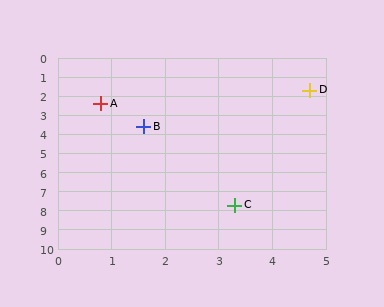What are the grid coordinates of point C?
Point C is at approximately (3.3, 7.7).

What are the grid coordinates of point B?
Point B is at approximately (1.6, 3.6).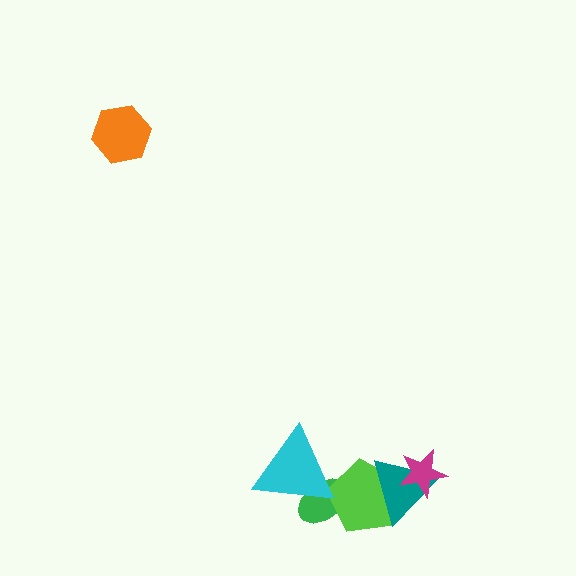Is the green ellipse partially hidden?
Yes, it is partially covered by another shape.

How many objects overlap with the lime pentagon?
3 objects overlap with the lime pentagon.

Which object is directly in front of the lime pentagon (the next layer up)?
The cyan triangle is directly in front of the lime pentagon.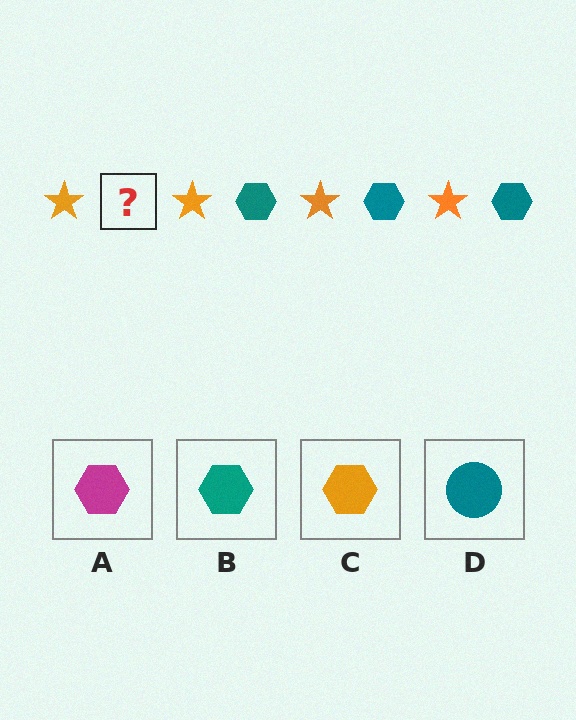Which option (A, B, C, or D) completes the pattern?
B.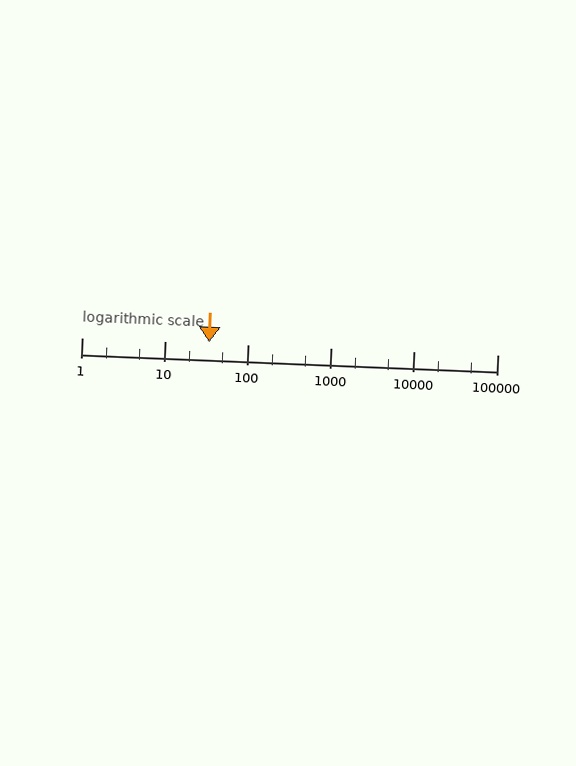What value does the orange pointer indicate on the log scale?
The pointer indicates approximately 34.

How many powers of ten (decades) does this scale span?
The scale spans 5 decades, from 1 to 100000.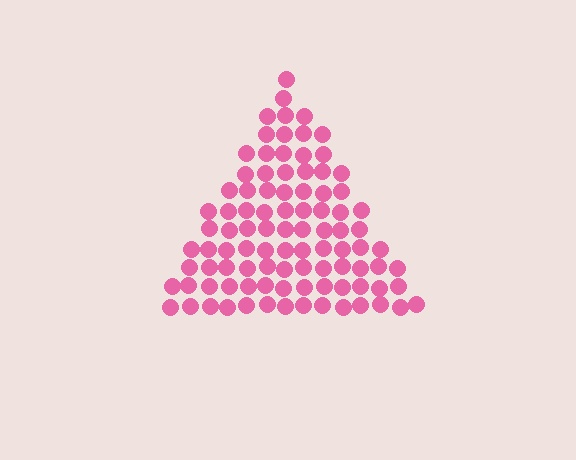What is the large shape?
The large shape is a triangle.